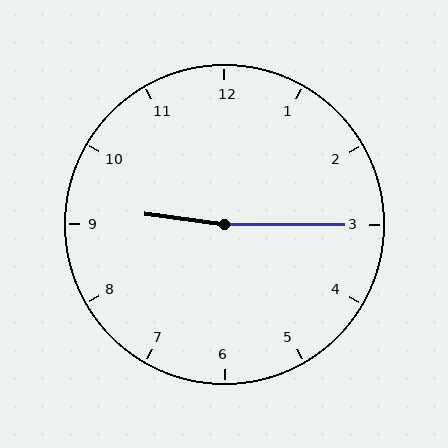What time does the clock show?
9:15.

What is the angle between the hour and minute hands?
Approximately 172 degrees.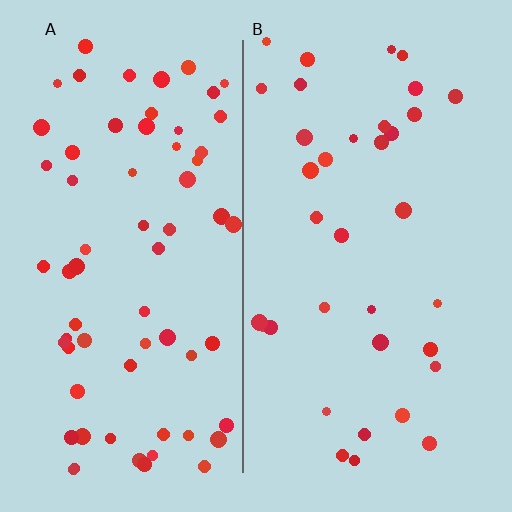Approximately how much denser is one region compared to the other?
Approximately 1.9× — region A over region B.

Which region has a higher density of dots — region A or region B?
A (the left).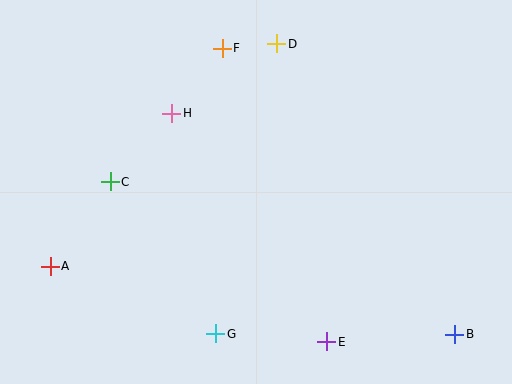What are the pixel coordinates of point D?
Point D is at (277, 44).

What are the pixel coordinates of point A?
Point A is at (50, 266).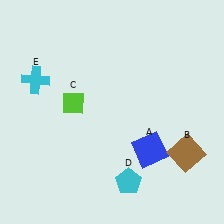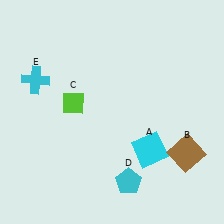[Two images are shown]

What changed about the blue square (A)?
In Image 1, A is blue. In Image 2, it changed to cyan.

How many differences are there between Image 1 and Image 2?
There is 1 difference between the two images.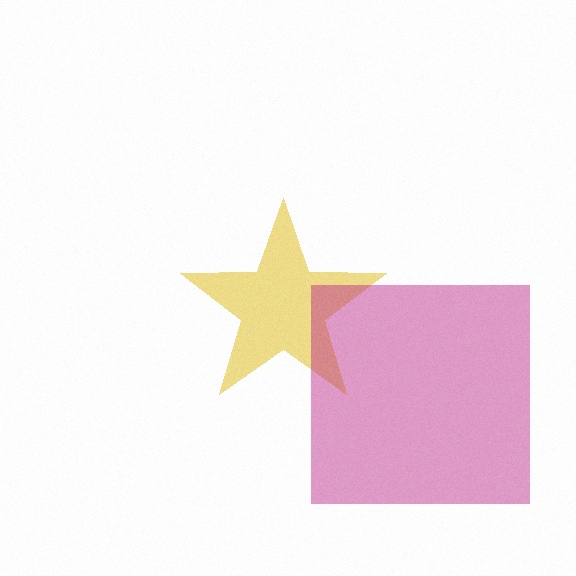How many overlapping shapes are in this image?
There are 2 overlapping shapes in the image.